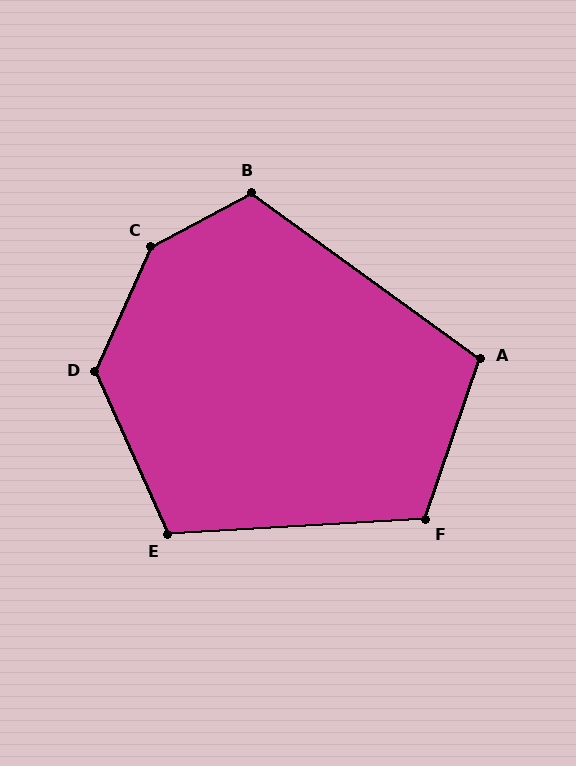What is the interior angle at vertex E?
Approximately 111 degrees (obtuse).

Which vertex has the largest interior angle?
C, at approximately 142 degrees.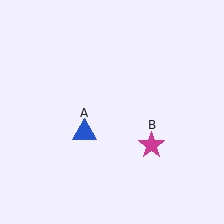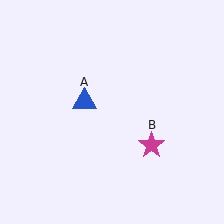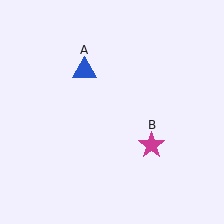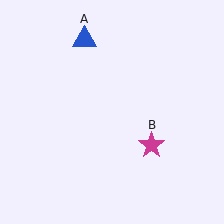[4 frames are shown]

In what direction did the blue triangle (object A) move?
The blue triangle (object A) moved up.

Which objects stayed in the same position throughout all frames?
Magenta star (object B) remained stationary.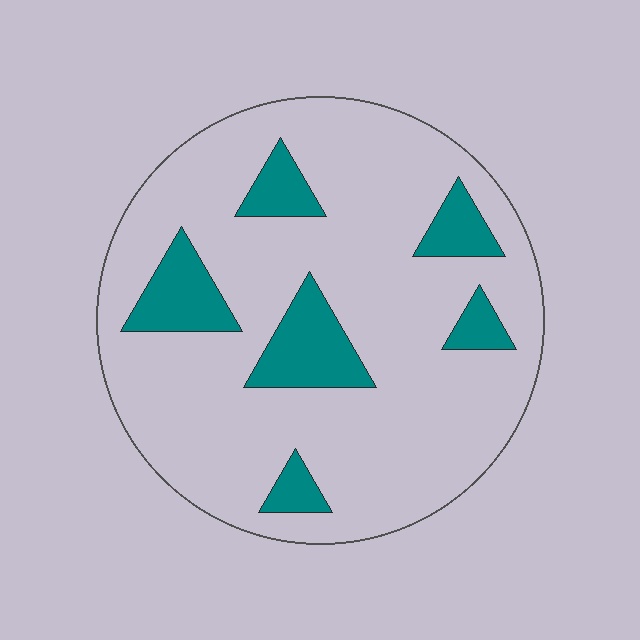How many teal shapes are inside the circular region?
6.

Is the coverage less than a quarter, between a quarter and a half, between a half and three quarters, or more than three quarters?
Less than a quarter.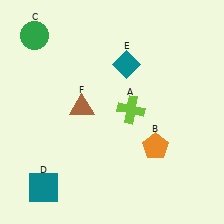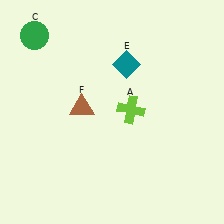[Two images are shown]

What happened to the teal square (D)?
The teal square (D) was removed in Image 2. It was in the bottom-left area of Image 1.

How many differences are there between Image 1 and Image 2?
There are 2 differences between the two images.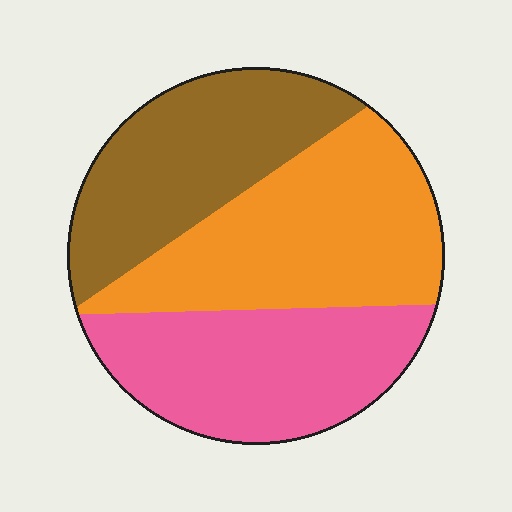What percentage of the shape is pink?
Pink covers about 30% of the shape.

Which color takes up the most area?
Orange, at roughly 40%.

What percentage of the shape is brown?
Brown takes up about one third (1/3) of the shape.